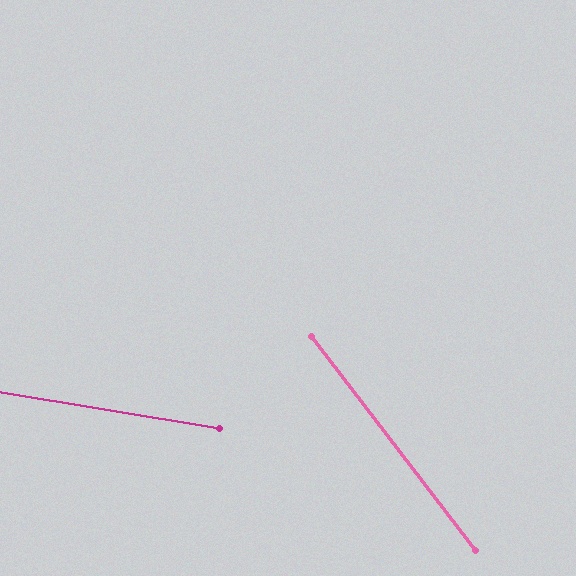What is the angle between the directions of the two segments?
Approximately 43 degrees.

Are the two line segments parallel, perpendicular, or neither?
Neither parallel nor perpendicular — they differ by about 43°.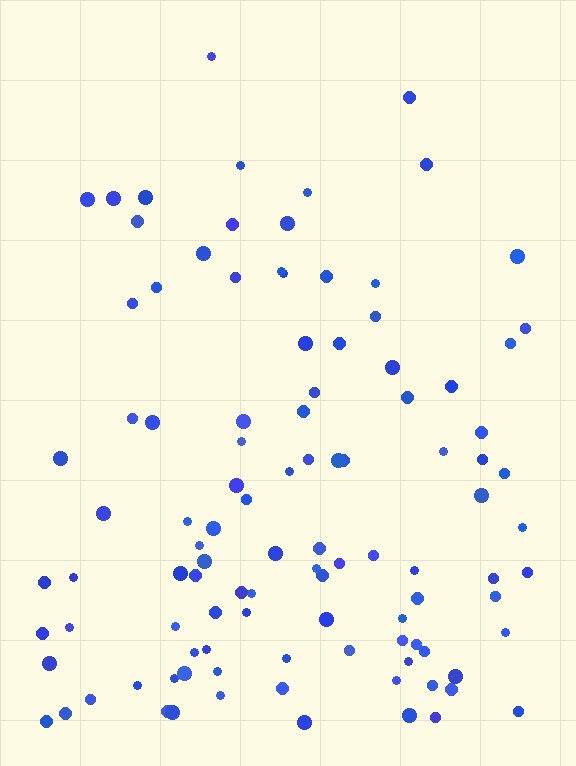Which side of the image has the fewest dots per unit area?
The top.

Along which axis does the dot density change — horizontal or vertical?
Vertical.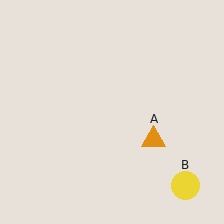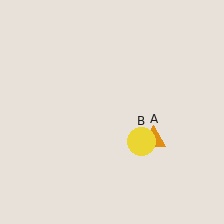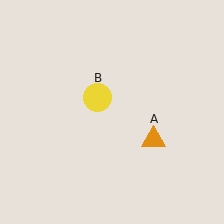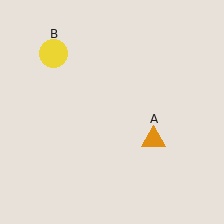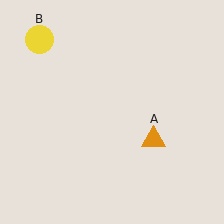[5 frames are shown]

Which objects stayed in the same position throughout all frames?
Orange triangle (object A) remained stationary.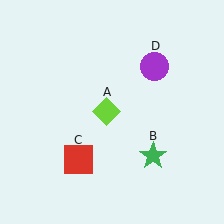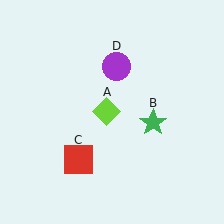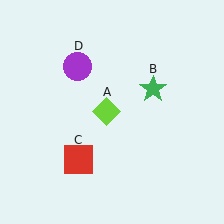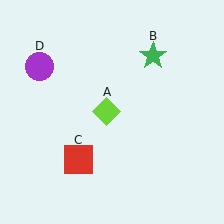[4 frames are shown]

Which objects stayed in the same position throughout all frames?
Lime diamond (object A) and red square (object C) remained stationary.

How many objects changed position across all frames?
2 objects changed position: green star (object B), purple circle (object D).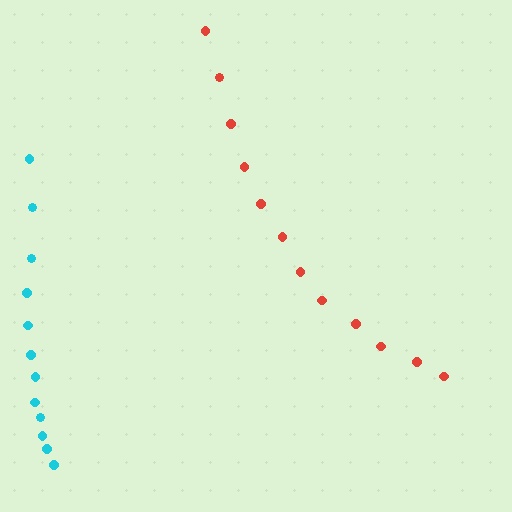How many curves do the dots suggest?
There are 2 distinct paths.